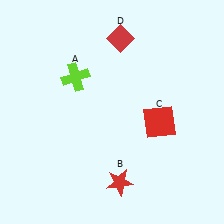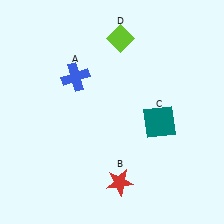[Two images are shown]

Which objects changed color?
A changed from lime to blue. C changed from red to teal. D changed from red to lime.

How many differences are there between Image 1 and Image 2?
There are 3 differences between the two images.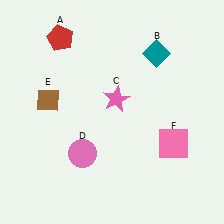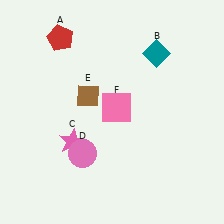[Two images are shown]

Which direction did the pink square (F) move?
The pink square (F) moved left.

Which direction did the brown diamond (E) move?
The brown diamond (E) moved right.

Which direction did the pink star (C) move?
The pink star (C) moved left.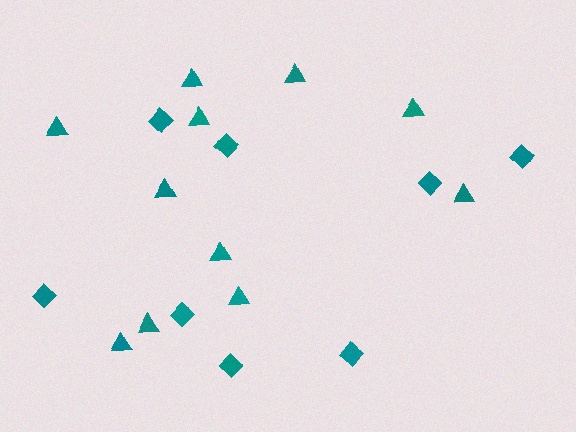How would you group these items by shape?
There are 2 groups: one group of triangles (11) and one group of diamonds (8).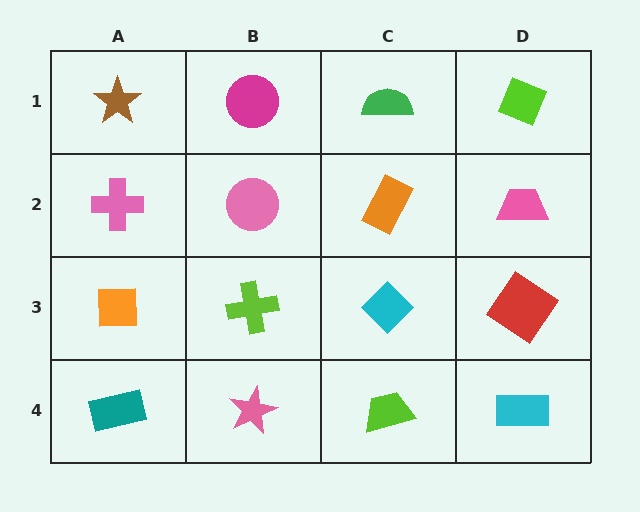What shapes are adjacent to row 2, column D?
A lime diamond (row 1, column D), a red diamond (row 3, column D), an orange rectangle (row 2, column C).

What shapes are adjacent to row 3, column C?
An orange rectangle (row 2, column C), a lime trapezoid (row 4, column C), a lime cross (row 3, column B), a red diamond (row 3, column D).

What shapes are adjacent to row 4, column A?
An orange square (row 3, column A), a pink star (row 4, column B).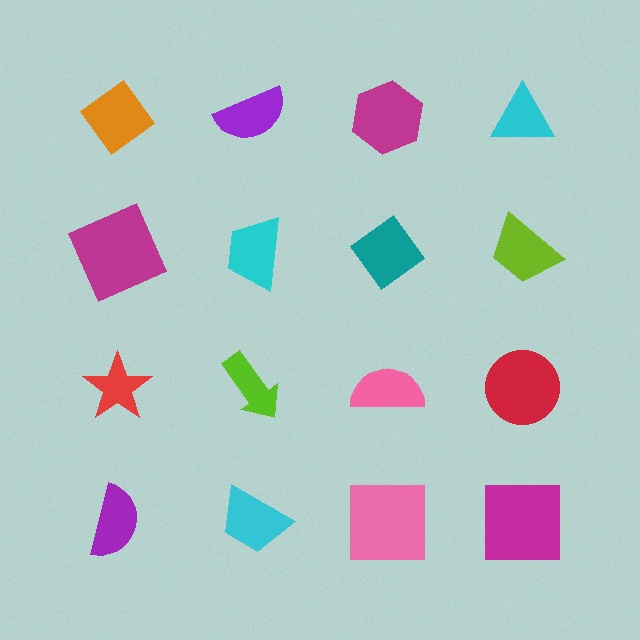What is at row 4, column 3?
A pink square.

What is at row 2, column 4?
A lime trapezoid.